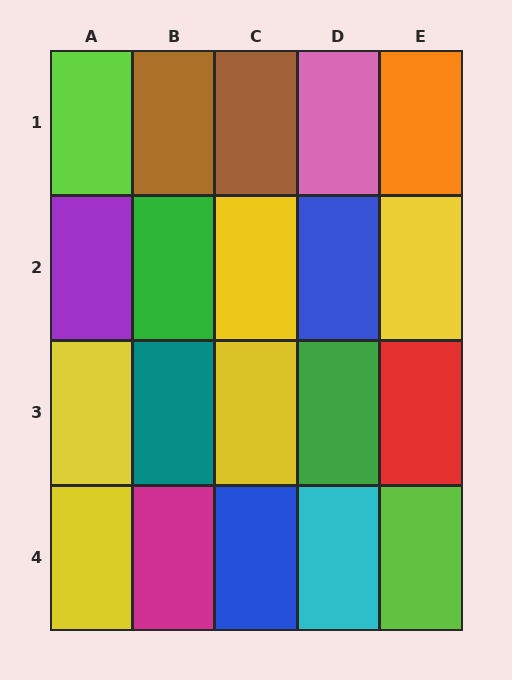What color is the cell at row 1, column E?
Orange.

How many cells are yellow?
5 cells are yellow.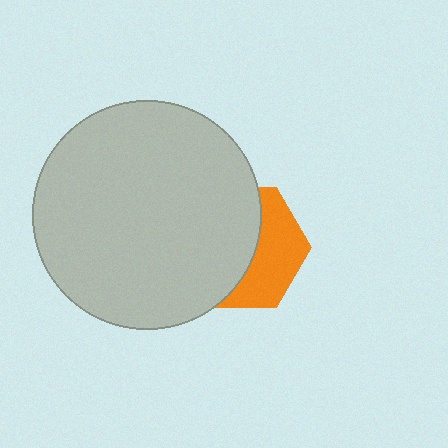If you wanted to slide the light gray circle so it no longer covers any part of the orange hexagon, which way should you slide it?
Slide it left — that is the most direct way to separate the two shapes.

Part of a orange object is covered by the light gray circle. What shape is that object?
It is a hexagon.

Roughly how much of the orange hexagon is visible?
A small part of it is visible (roughly 42%).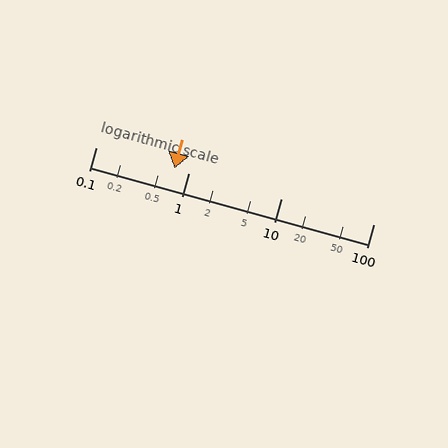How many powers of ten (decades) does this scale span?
The scale spans 3 decades, from 0.1 to 100.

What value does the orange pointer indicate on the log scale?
The pointer indicates approximately 0.71.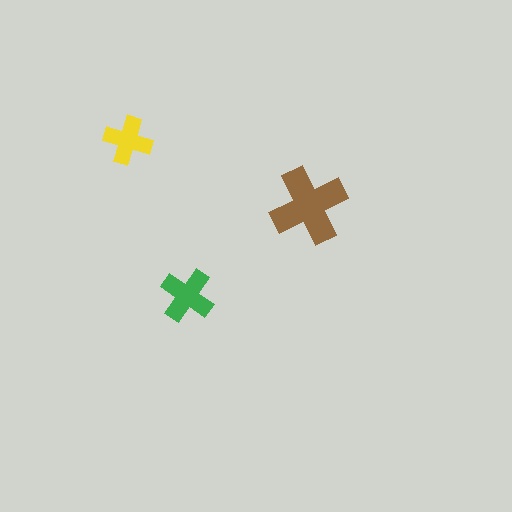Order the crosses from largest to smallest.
the brown one, the green one, the yellow one.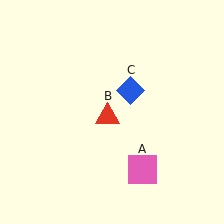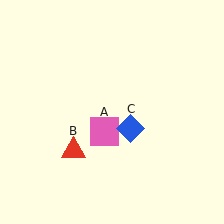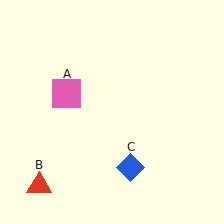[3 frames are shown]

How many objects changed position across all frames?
3 objects changed position: pink square (object A), red triangle (object B), blue diamond (object C).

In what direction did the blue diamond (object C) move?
The blue diamond (object C) moved down.